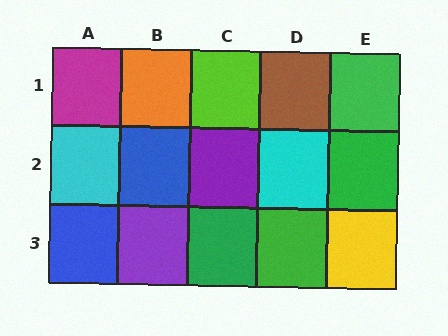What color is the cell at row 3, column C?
Green.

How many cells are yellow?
1 cell is yellow.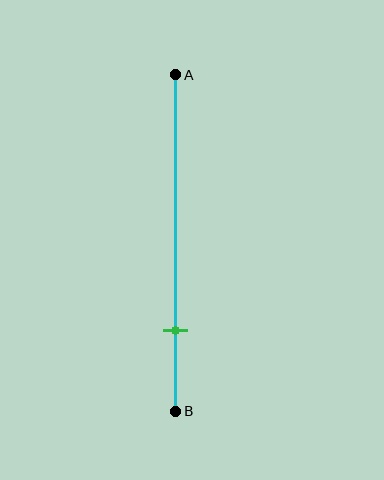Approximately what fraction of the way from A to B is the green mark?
The green mark is approximately 75% of the way from A to B.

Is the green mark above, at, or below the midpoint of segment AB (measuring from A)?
The green mark is below the midpoint of segment AB.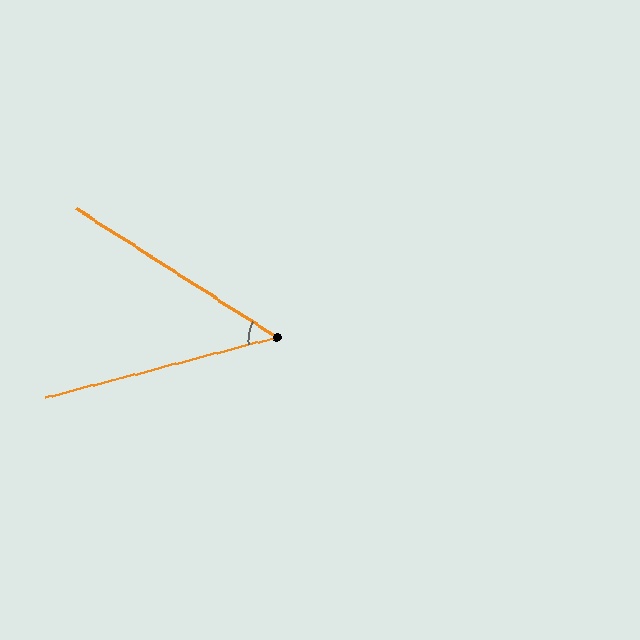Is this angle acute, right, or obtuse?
It is acute.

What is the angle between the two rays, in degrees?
Approximately 47 degrees.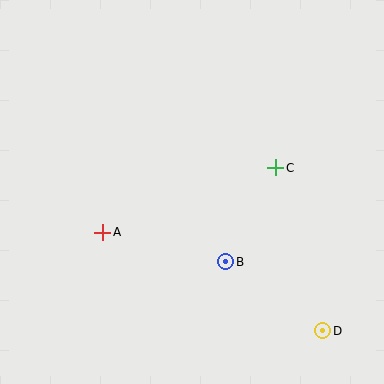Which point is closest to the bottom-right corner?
Point D is closest to the bottom-right corner.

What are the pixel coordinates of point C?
Point C is at (276, 168).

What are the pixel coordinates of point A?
Point A is at (103, 232).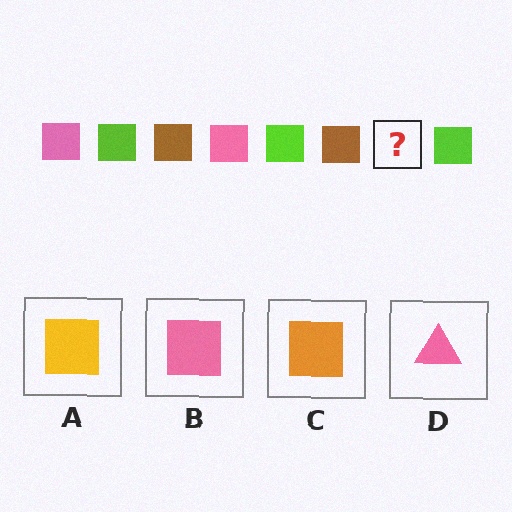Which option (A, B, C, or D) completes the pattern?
B.